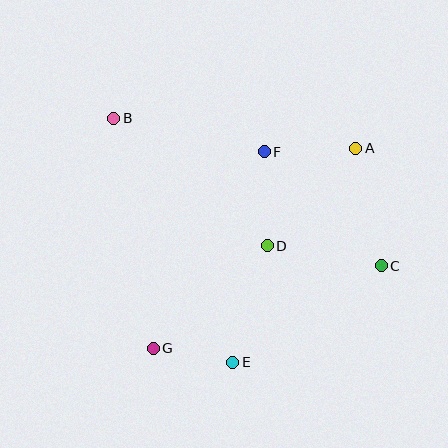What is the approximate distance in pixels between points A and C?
The distance between A and C is approximately 120 pixels.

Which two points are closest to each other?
Points E and G are closest to each other.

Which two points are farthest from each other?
Points B and C are farthest from each other.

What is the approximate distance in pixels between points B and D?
The distance between B and D is approximately 200 pixels.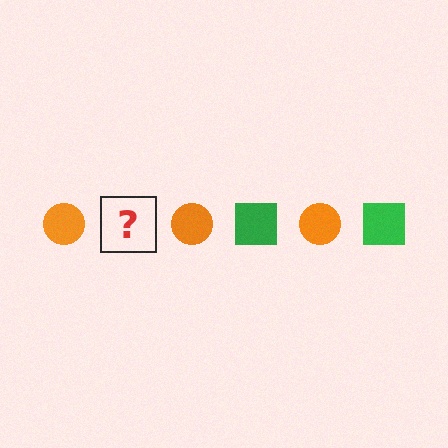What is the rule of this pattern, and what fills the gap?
The rule is that the pattern alternates between orange circle and green square. The gap should be filled with a green square.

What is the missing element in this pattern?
The missing element is a green square.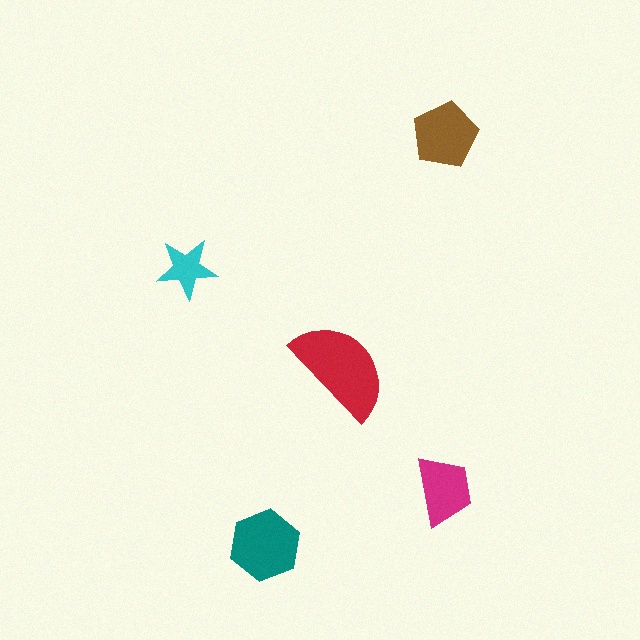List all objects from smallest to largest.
The cyan star, the magenta trapezoid, the brown pentagon, the teal hexagon, the red semicircle.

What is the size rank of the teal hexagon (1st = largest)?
2nd.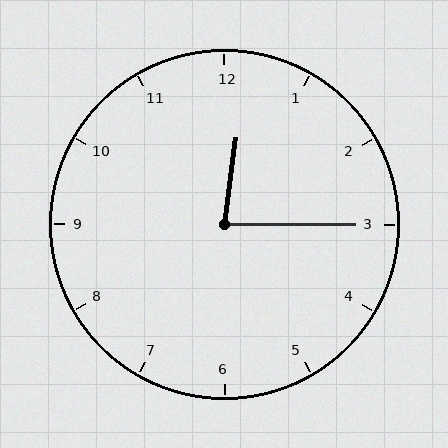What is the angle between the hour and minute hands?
Approximately 82 degrees.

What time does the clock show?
12:15.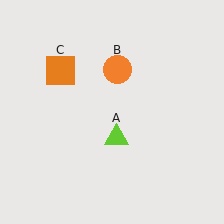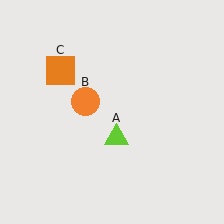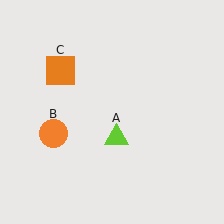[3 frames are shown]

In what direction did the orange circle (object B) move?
The orange circle (object B) moved down and to the left.